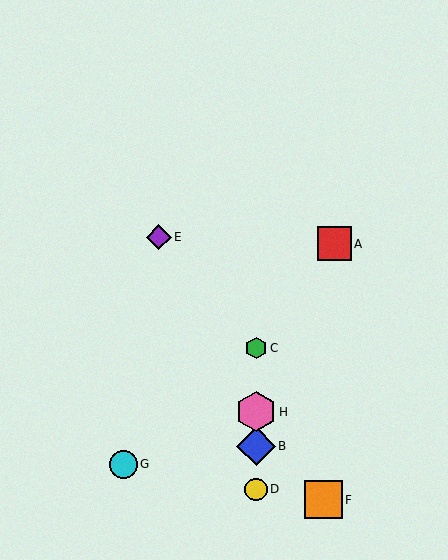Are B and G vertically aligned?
No, B is at x≈256 and G is at x≈123.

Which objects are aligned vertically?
Objects B, C, D, H are aligned vertically.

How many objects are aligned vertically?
4 objects (B, C, D, H) are aligned vertically.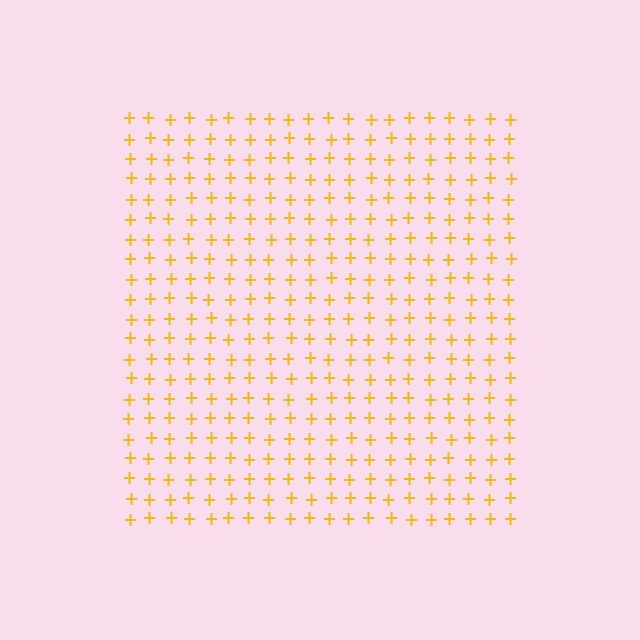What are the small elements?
The small elements are plus signs.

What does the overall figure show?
The overall figure shows a square.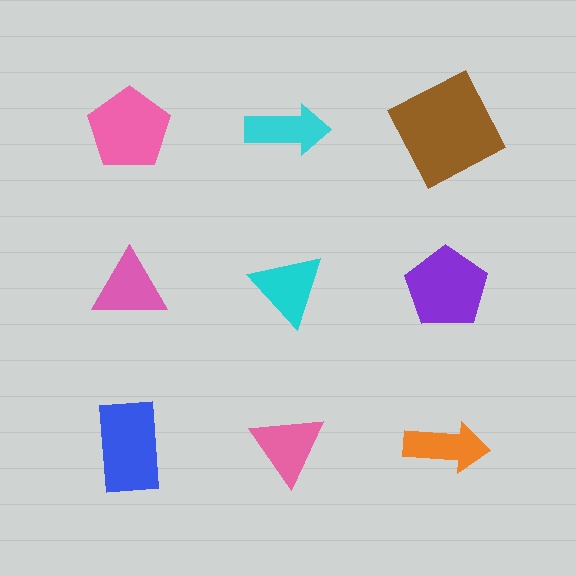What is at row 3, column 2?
A pink triangle.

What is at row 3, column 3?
An orange arrow.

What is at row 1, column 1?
A pink pentagon.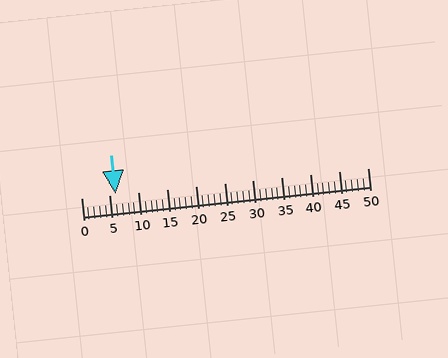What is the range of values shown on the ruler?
The ruler shows values from 0 to 50.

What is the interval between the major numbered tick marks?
The major tick marks are spaced 5 units apart.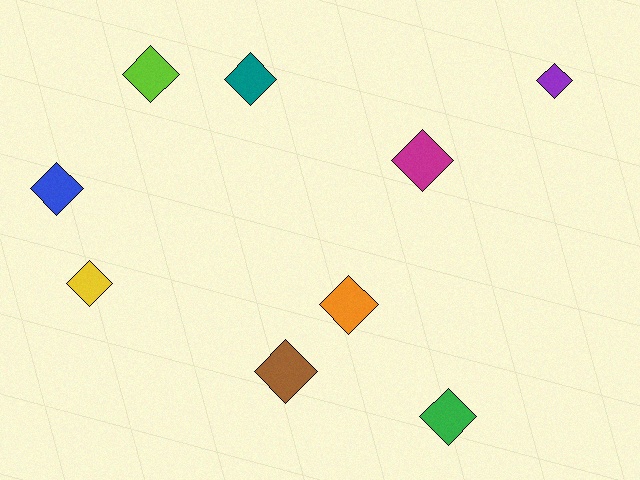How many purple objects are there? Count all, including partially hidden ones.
There is 1 purple object.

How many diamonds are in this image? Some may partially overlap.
There are 9 diamonds.